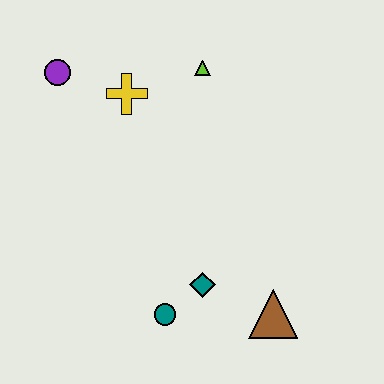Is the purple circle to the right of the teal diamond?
No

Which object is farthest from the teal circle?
The purple circle is farthest from the teal circle.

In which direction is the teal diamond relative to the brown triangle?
The teal diamond is to the left of the brown triangle.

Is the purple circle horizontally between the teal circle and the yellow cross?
No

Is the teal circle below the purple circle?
Yes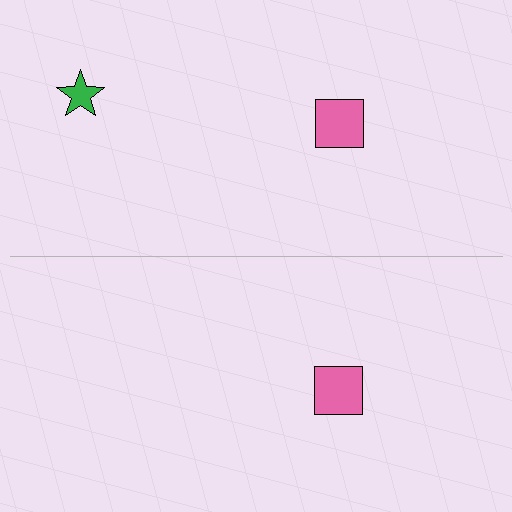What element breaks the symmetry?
A green star is missing from the bottom side.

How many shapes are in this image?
There are 3 shapes in this image.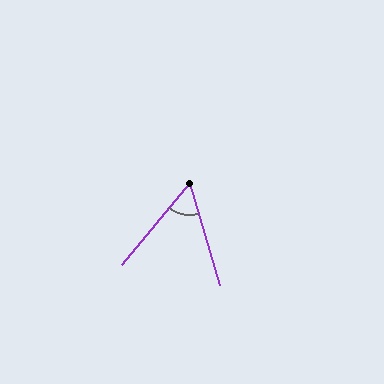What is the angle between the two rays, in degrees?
Approximately 57 degrees.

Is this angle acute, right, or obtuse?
It is acute.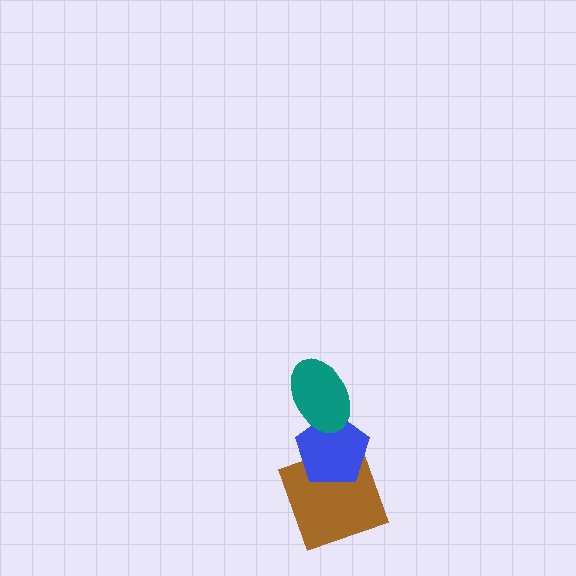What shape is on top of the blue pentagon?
The teal ellipse is on top of the blue pentagon.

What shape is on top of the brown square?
The blue pentagon is on top of the brown square.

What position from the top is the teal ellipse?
The teal ellipse is 1st from the top.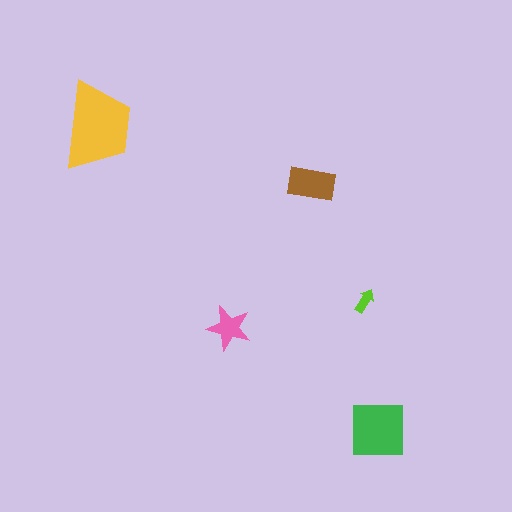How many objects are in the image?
There are 5 objects in the image.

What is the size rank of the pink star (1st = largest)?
4th.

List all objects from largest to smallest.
The yellow trapezoid, the green square, the brown rectangle, the pink star, the lime arrow.